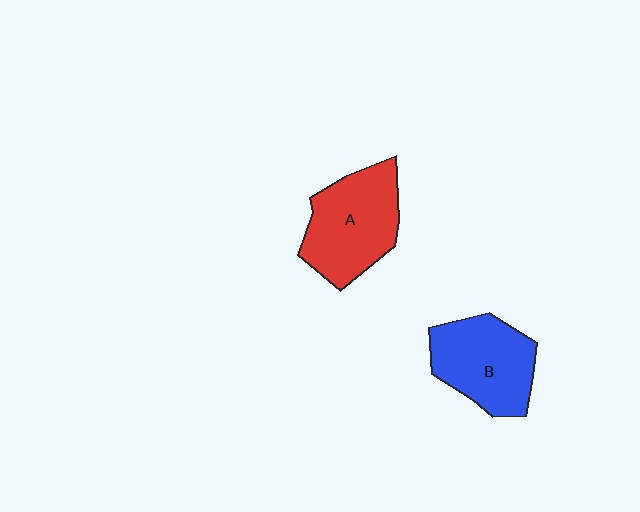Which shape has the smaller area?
Shape B (blue).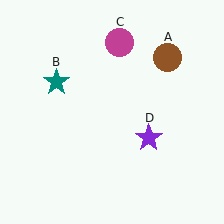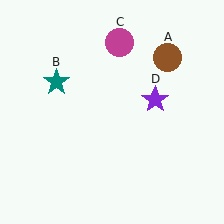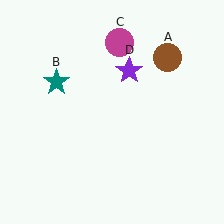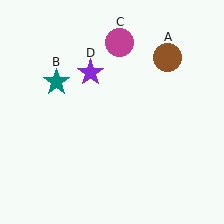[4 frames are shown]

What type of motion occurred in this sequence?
The purple star (object D) rotated counterclockwise around the center of the scene.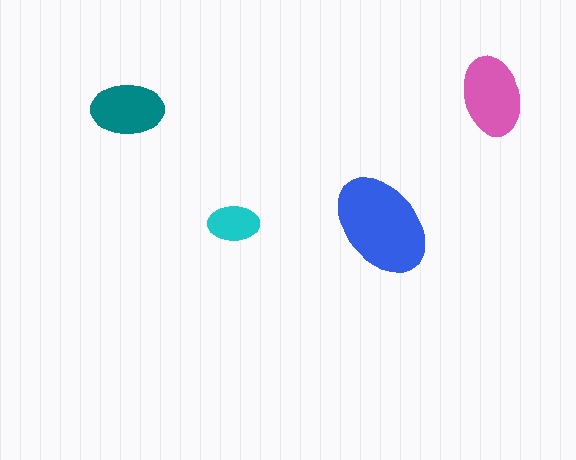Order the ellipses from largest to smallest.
the blue one, the pink one, the teal one, the cyan one.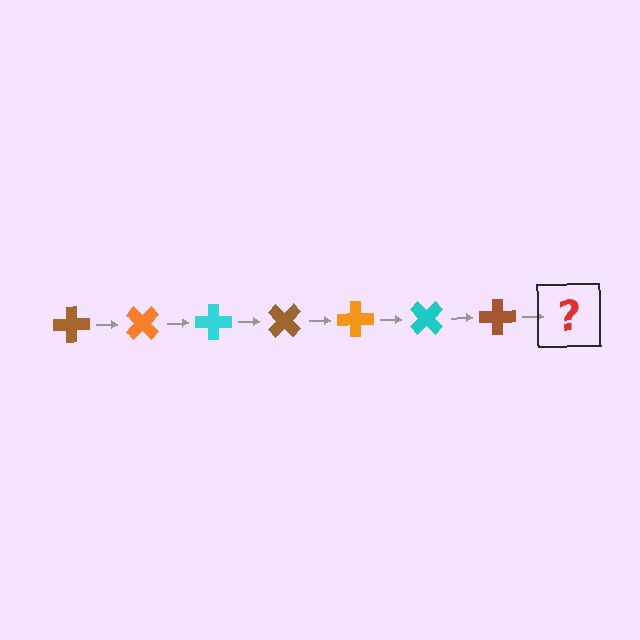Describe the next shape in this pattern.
It should be an orange cross, rotated 315 degrees from the start.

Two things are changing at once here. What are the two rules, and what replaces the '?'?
The two rules are that it rotates 45 degrees each step and the color cycles through brown, orange, and cyan. The '?' should be an orange cross, rotated 315 degrees from the start.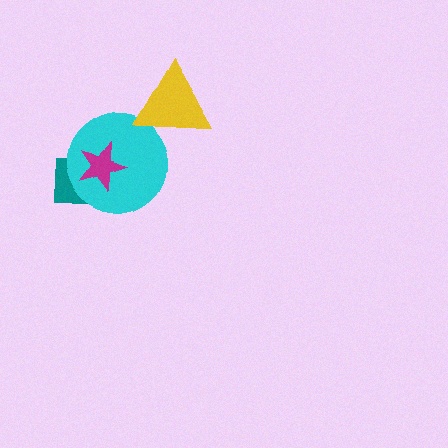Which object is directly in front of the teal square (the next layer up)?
The cyan circle is directly in front of the teal square.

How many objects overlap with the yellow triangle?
1 object overlaps with the yellow triangle.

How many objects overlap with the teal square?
2 objects overlap with the teal square.